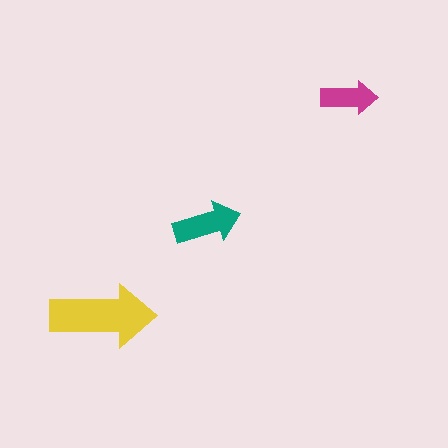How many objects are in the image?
There are 3 objects in the image.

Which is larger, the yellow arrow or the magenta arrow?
The yellow one.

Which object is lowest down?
The yellow arrow is bottommost.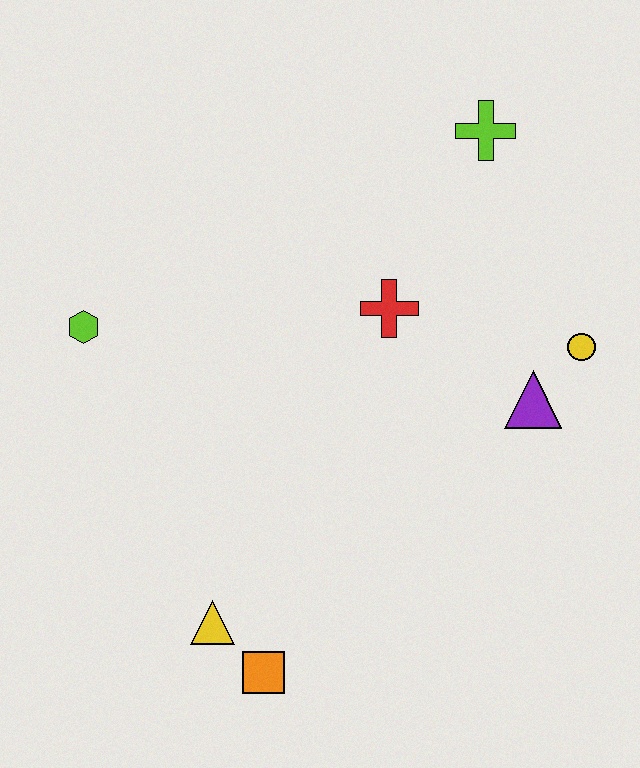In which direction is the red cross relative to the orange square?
The red cross is above the orange square.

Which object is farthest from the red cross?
The orange square is farthest from the red cross.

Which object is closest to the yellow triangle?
The orange square is closest to the yellow triangle.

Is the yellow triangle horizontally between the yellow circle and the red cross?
No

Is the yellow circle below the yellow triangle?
No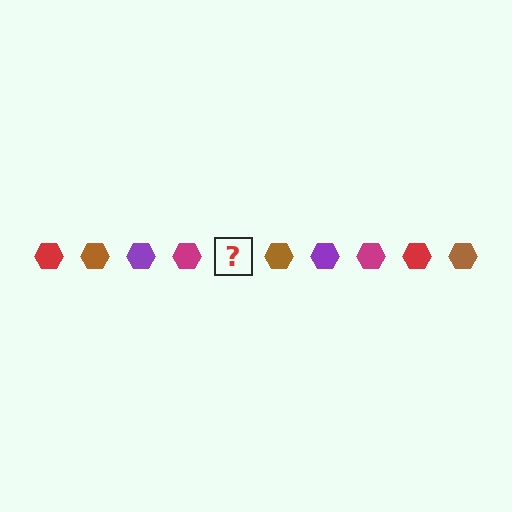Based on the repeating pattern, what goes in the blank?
The blank should be a red hexagon.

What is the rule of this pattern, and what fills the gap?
The rule is that the pattern cycles through red, brown, purple, magenta hexagons. The gap should be filled with a red hexagon.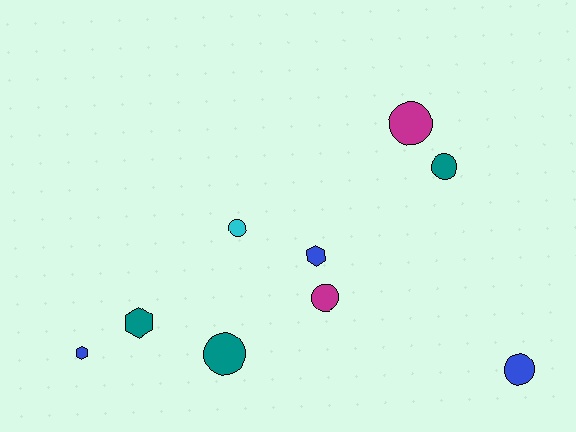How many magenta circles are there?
There are 2 magenta circles.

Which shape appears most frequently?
Circle, with 6 objects.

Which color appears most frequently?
Teal, with 3 objects.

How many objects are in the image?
There are 9 objects.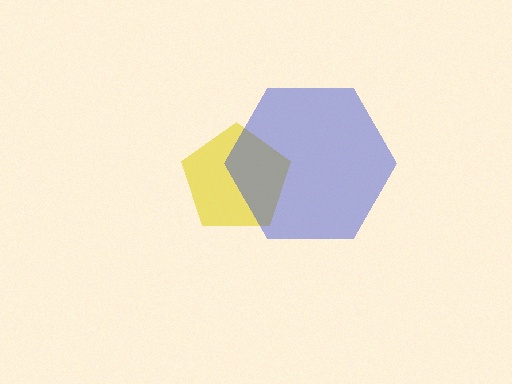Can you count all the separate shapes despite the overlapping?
Yes, there are 2 separate shapes.